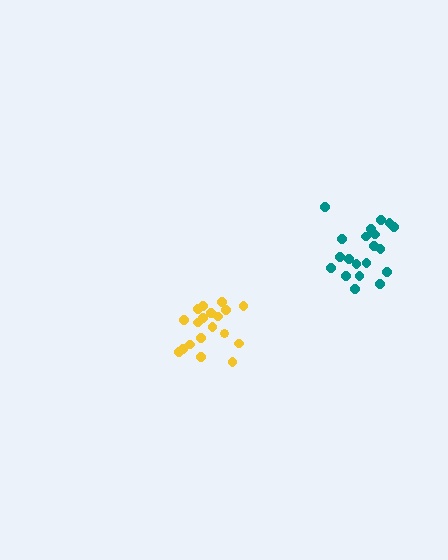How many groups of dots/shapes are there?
There are 2 groups.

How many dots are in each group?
Group 1: 19 dots, Group 2: 20 dots (39 total).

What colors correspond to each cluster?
The clusters are colored: yellow, teal.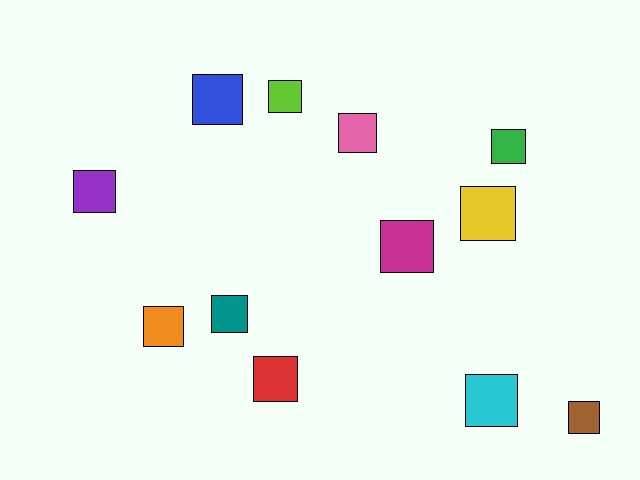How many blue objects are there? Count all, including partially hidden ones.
There is 1 blue object.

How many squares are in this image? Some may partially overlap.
There are 12 squares.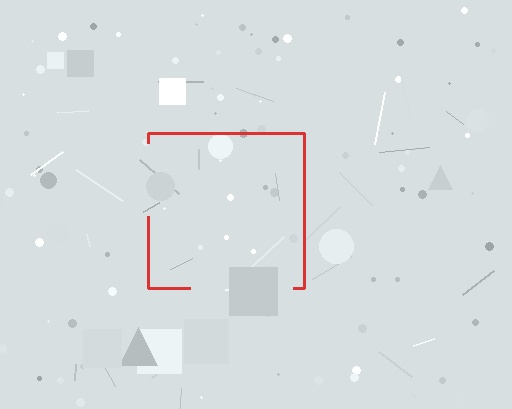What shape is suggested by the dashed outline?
The dashed outline suggests a square.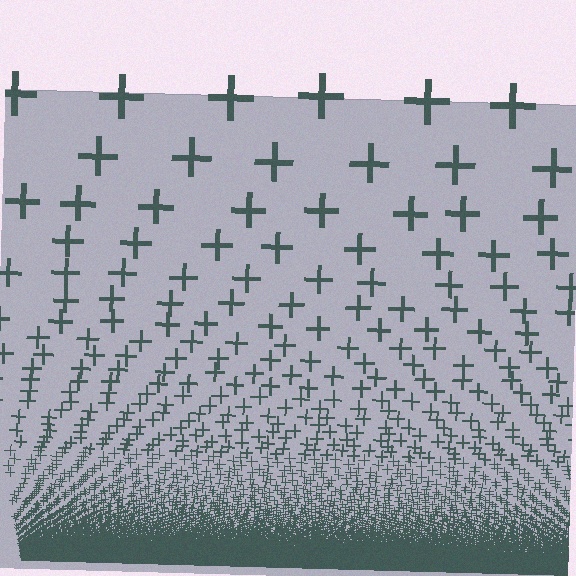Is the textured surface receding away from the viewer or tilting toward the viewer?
The surface appears to tilt toward the viewer. Texture elements get larger and sparser toward the top.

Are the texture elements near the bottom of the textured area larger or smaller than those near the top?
Smaller. The gradient is inverted — elements near the bottom are smaller and denser.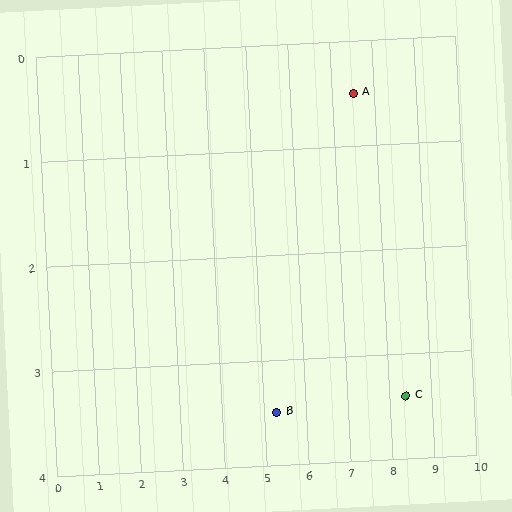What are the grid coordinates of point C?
Point C is at approximately (8.4, 3.4).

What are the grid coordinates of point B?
Point B is at approximately (5.3, 3.5).